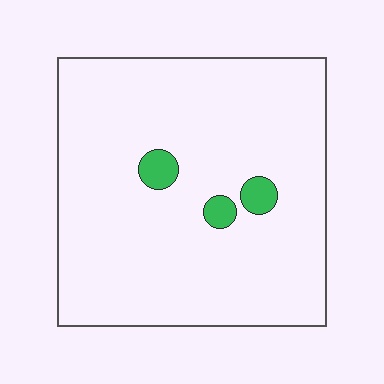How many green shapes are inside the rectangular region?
3.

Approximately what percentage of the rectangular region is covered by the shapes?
Approximately 5%.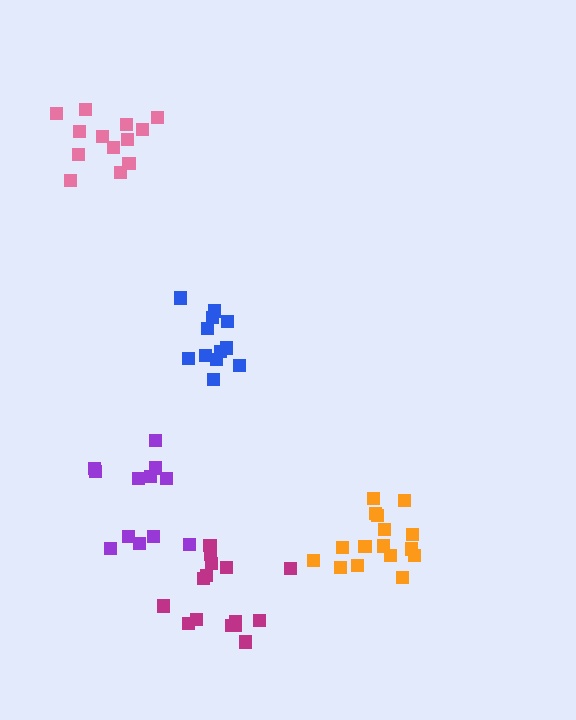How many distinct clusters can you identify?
There are 5 distinct clusters.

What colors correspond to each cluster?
The clusters are colored: pink, blue, purple, magenta, orange.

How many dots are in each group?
Group 1: 13 dots, Group 2: 12 dots, Group 3: 12 dots, Group 4: 15 dots, Group 5: 16 dots (68 total).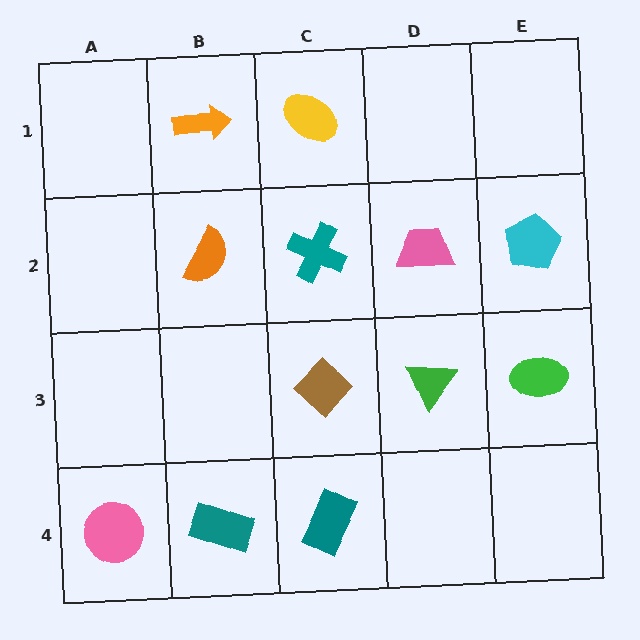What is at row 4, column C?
A teal rectangle.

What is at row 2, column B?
An orange semicircle.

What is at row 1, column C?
A yellow ellipse.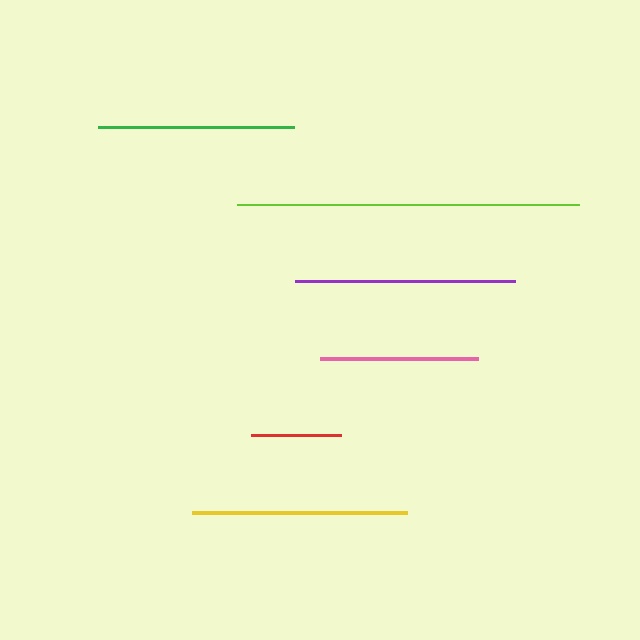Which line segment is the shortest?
The red line is the shortest at approximately 90 pixels.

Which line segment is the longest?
The lime line is the longest at approximately 342 pixels.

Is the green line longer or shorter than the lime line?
The lime line is longer than the green line.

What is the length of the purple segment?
The purple segment is approximately 220 pixels long.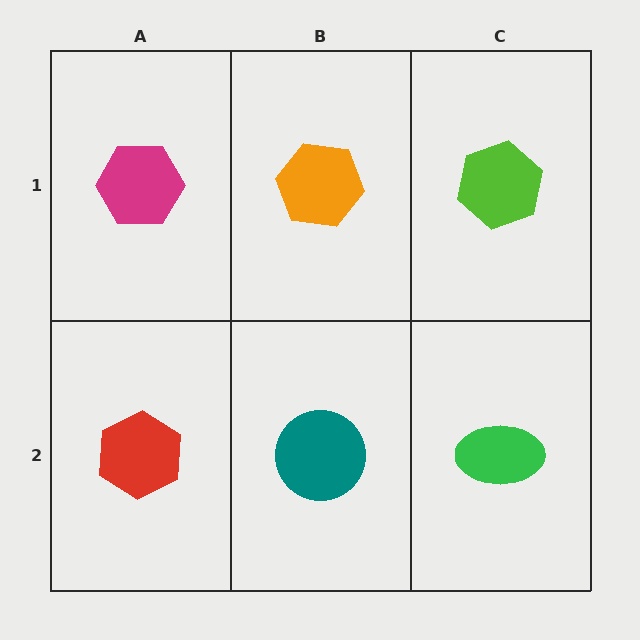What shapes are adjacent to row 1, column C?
A green ellipse (row 2, column C), an orange hexagon (row 1, column B).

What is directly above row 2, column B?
An orange hexagon.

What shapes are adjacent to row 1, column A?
A red hexagon (row 2, column A), an orange hexagon (row 1, column B).